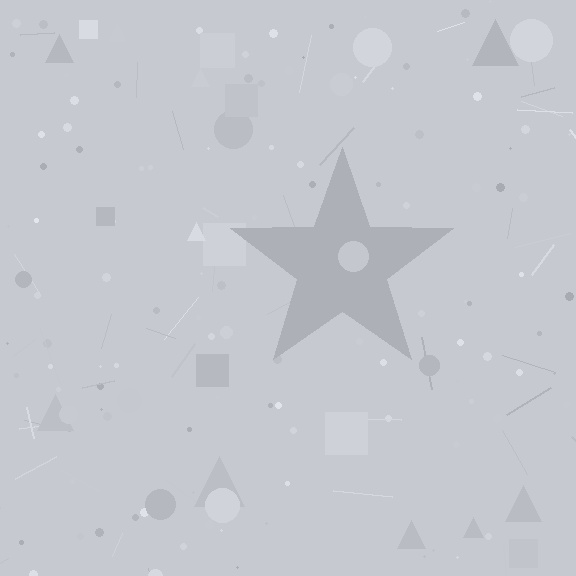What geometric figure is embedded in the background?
A star is embedded in the background.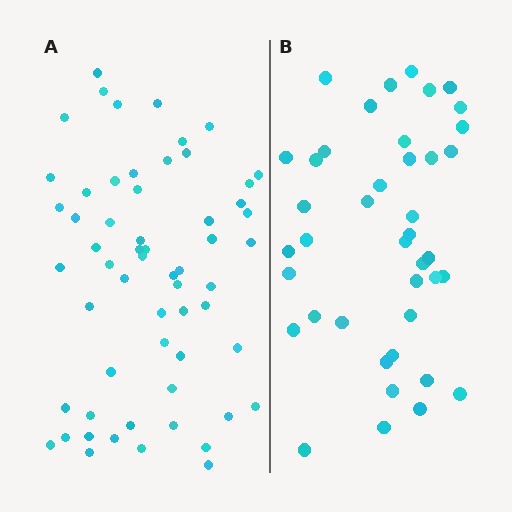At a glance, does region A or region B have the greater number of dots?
Region A (the left region) has more dots.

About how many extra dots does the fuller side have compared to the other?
Region A has approximately 20 more dots than region B.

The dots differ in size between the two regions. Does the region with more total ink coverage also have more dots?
No. Region B has more total ink coverage because its dots are larger, but region A actually contains more individual dots. Total area can be misleading — the number of items is what matters here.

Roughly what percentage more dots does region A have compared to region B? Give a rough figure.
About 45% more.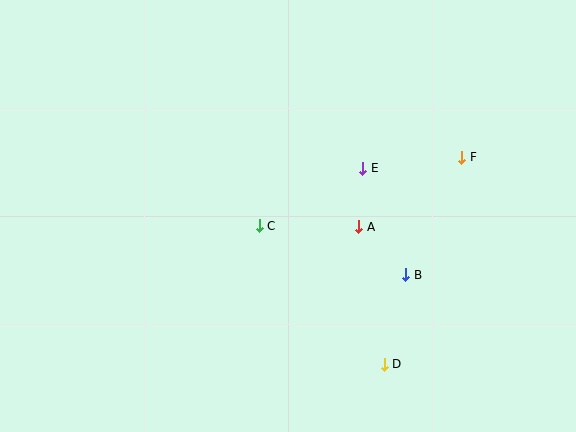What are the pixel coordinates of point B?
Point B is at (406, 275).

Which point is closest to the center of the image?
Point C at (259, 226) is closest to the center.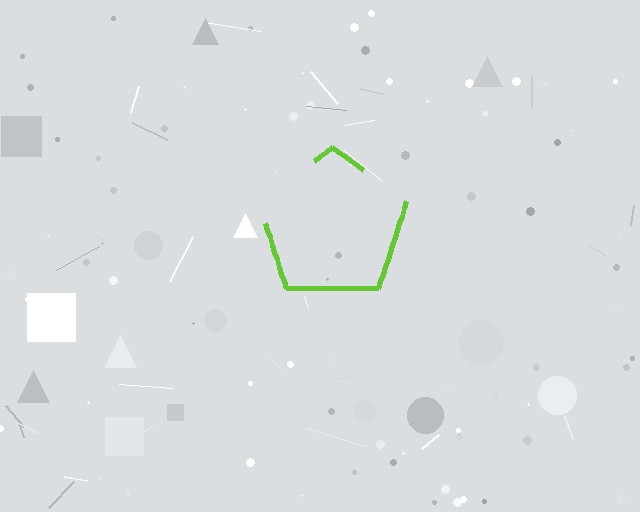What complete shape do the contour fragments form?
The contour fragments form a pentagon.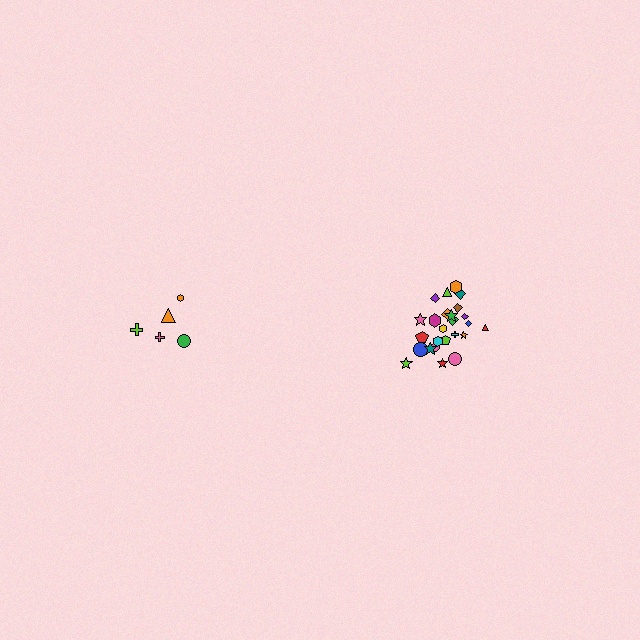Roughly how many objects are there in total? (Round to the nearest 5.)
Roughly 30 objects in total.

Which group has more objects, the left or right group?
The right group.